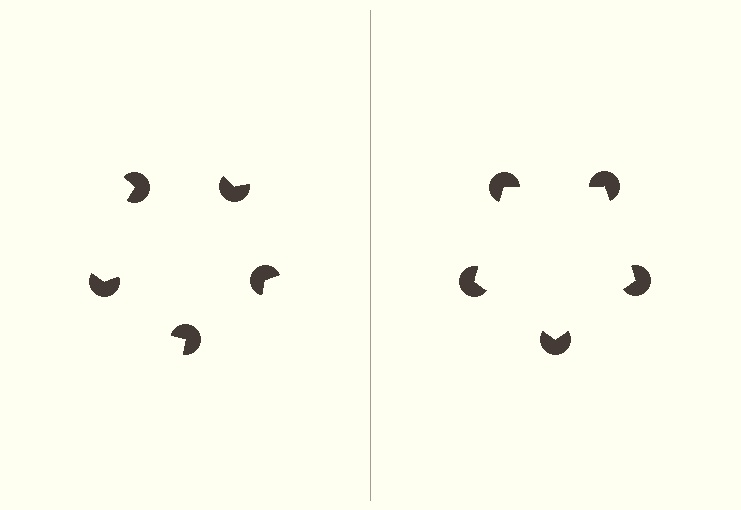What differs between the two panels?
The pac-man discs are positioned identically on both sides; only the wedge orientations differ. On the right they align to a pentagon; on the left they are misaligned.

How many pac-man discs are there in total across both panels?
10 — 5 on each side.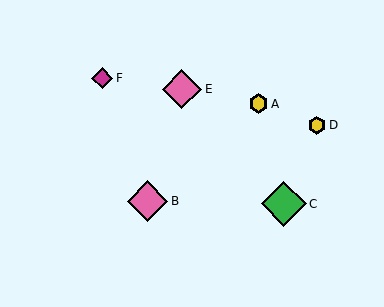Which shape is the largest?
The green diamond (labeled C) is the largest.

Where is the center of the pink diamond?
The center of the pink diamond is at (182, 89).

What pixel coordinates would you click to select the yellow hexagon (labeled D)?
Click at (317, 125) to select the yellow hexagon D.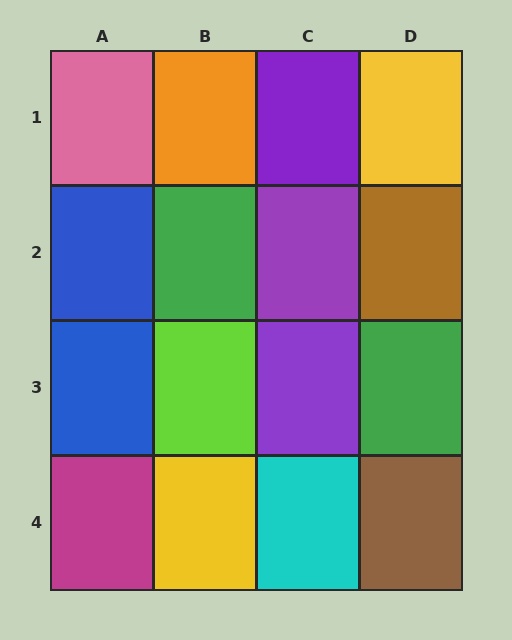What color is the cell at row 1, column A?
Pink.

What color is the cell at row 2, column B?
Green.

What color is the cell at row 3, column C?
Purple.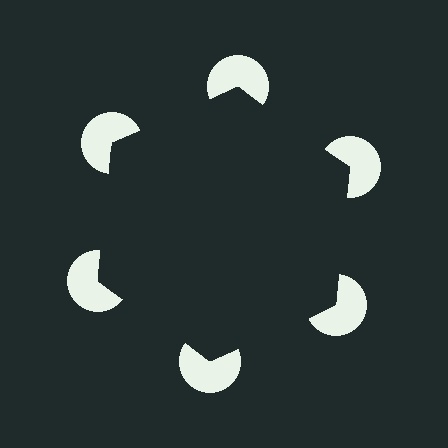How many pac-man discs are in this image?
There are 6 — one at each vertex of the illusory hexagon.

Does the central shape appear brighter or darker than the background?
It typically appears slightly darker than the background, even though no actual brightness change is drawn.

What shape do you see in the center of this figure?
An illusory hexagon — its edges are inferred from the aligned wedge cuts in the pac-man discs, not physically drawn.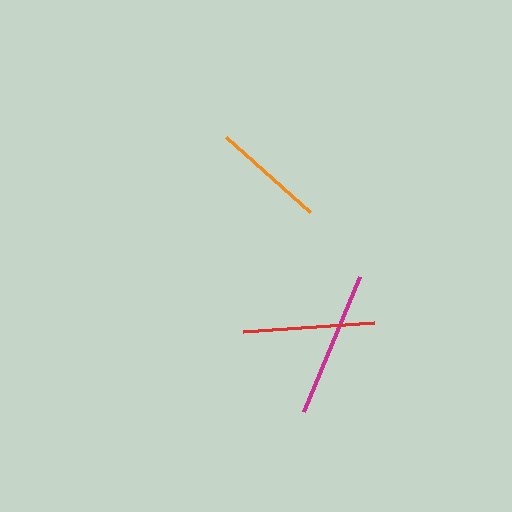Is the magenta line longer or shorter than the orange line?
The magenta line is longer than the orange line.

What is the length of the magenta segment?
The magenta segment is approximately 146 pixels long.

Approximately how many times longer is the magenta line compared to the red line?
The magenta line is approximately 1.1 times the length of the red line.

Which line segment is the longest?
The magenta line is the longest at approximately 146 pixels.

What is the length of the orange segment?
The orange segment is approximately 112 pixels long.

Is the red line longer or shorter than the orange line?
The red line is longer than the orange line.